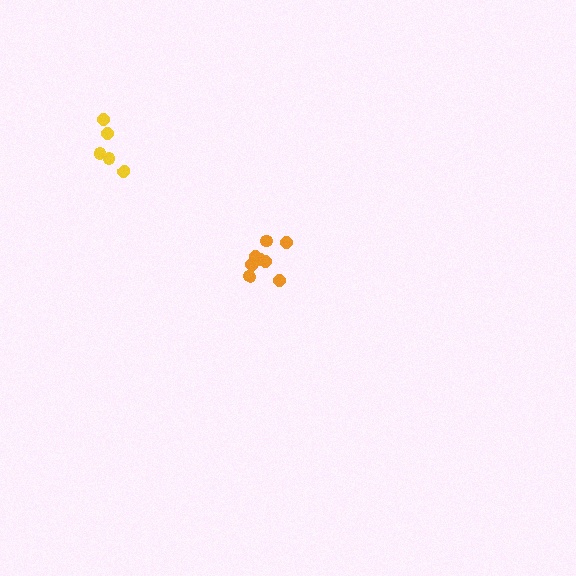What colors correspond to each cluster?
The clusters are colored: orange, yellow.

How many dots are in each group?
Group 1: 8 dots, Group 2: 5 dots (13 total).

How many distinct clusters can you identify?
There are 2 distinct clusters.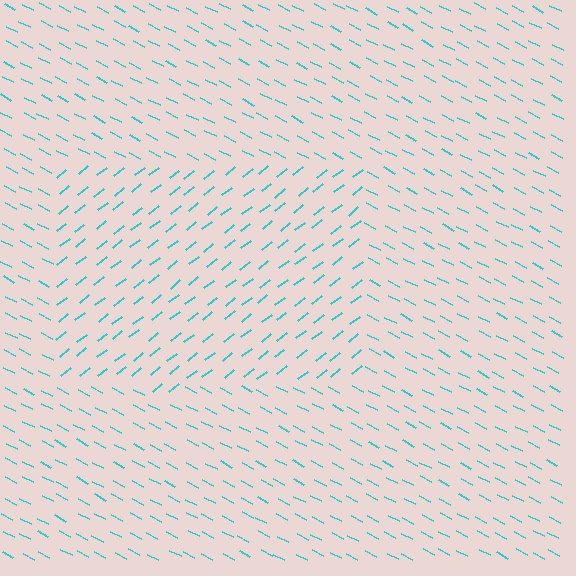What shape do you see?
I see a rectangle.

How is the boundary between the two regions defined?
The boundary is defined purely by a change in line orientation (approximately 66 degrees difference). All lines are the same color and thickness.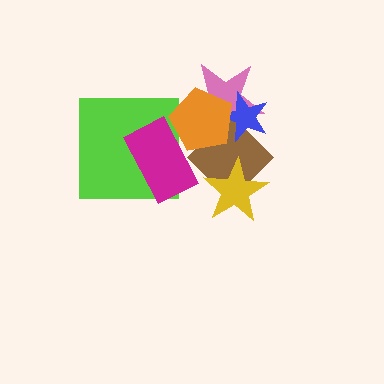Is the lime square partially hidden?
Yes, it is partially covered by another shape.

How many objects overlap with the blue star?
3 objects overlap with the blue star.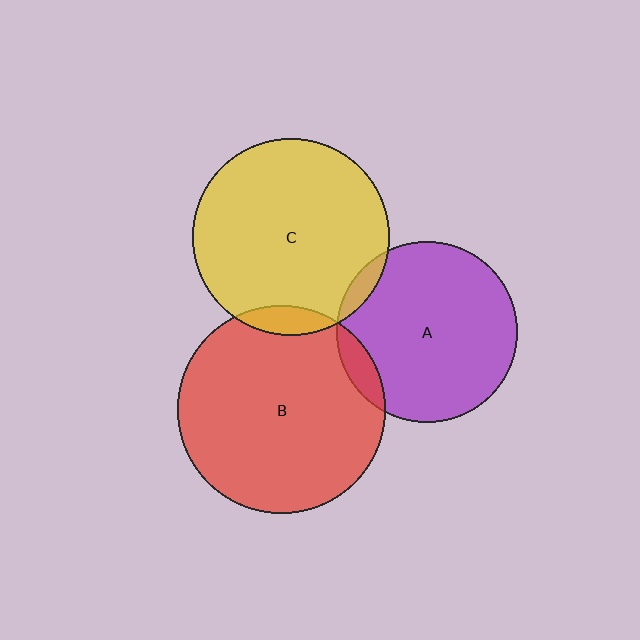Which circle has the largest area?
Circle B (red).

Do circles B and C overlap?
Yes.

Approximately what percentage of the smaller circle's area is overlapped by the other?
Approximately 5%.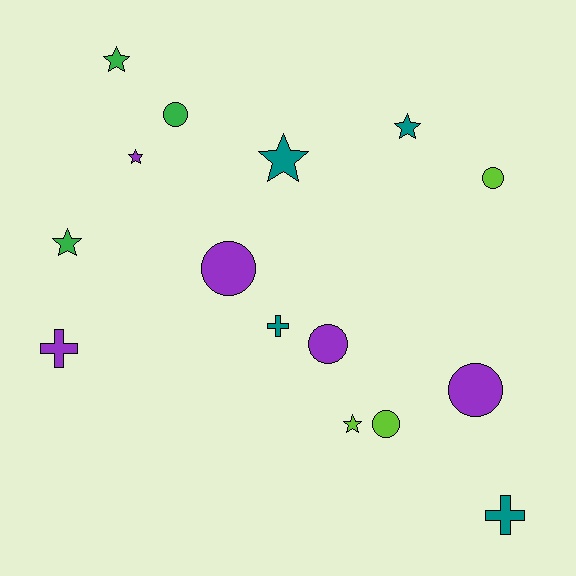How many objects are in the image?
There are 15 objects.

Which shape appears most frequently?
Star, with 6 objects.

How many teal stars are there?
There are 2 teal stars.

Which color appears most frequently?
Purple, with 5 objects.